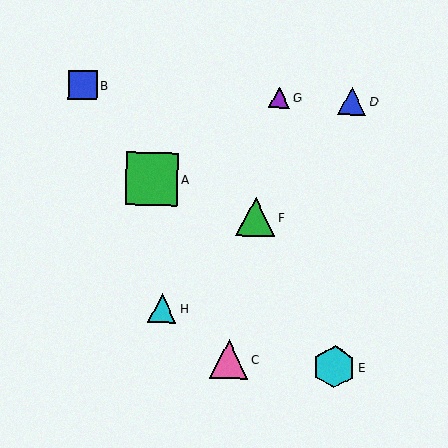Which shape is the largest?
The green square (labeled A) is the largest.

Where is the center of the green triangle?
The center of the green triangle is at (255, 217).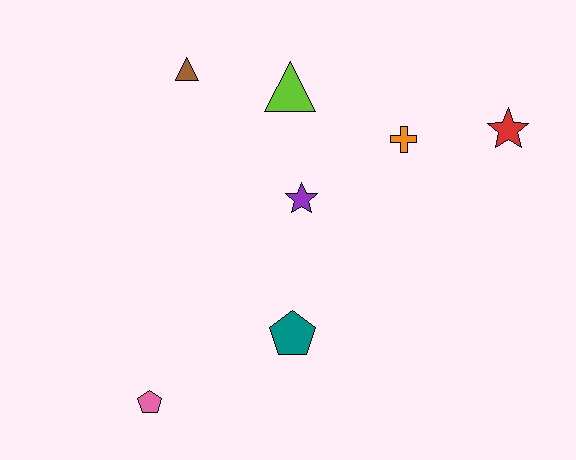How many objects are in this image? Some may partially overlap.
There are 7 objects.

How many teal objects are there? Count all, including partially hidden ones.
There is 1 teal object.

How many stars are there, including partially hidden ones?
There are 2 stars.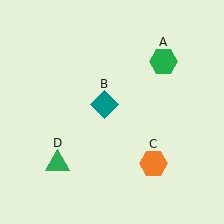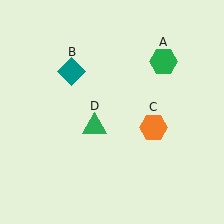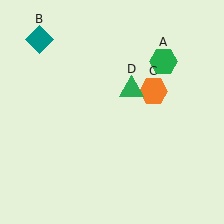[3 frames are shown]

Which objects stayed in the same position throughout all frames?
Green hexagon (object A) remained stationary.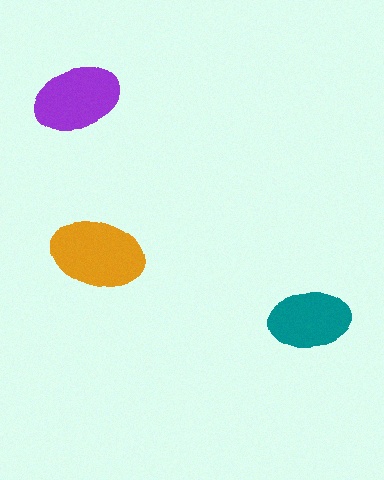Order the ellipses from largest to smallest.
the orange one, the purple one, the teal one.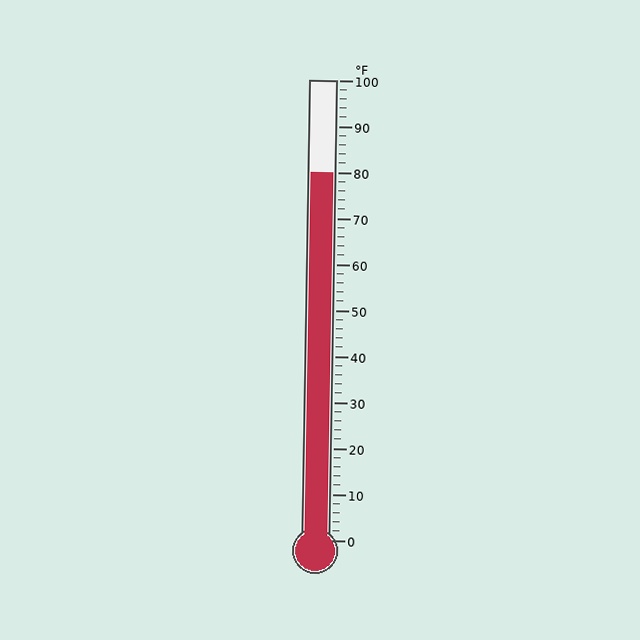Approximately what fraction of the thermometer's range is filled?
The thermometer is filled to approximately 80% of its range.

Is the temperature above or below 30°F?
The temperature is above 30°F.